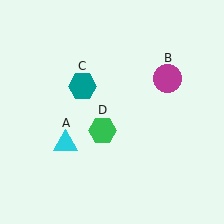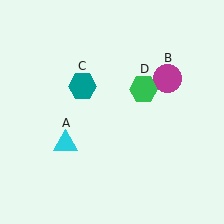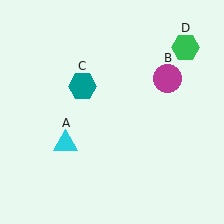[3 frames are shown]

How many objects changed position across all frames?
1 object changed position: green hexagon (object D).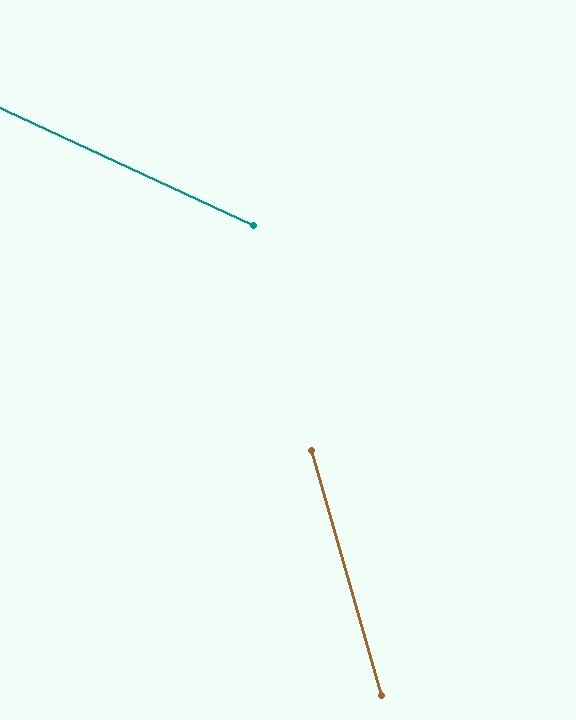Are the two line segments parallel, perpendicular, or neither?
Neither parallel nor perpendicular — they differ by about 49°.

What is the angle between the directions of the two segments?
Approximately 49 degrees.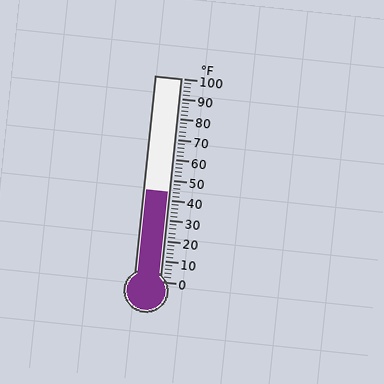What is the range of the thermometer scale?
The thermometer scale ranges from 0°F to 100°F.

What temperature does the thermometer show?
The thermometer shows approximately 44°F.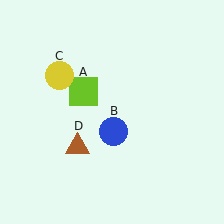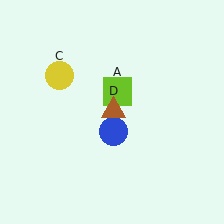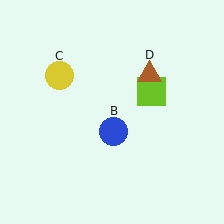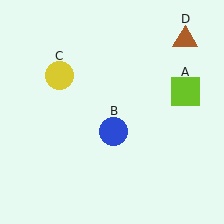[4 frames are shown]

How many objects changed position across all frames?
2 objects changed position: lime square (object A), brown triangle (object D).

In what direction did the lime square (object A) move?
The lime square (object A) moved right.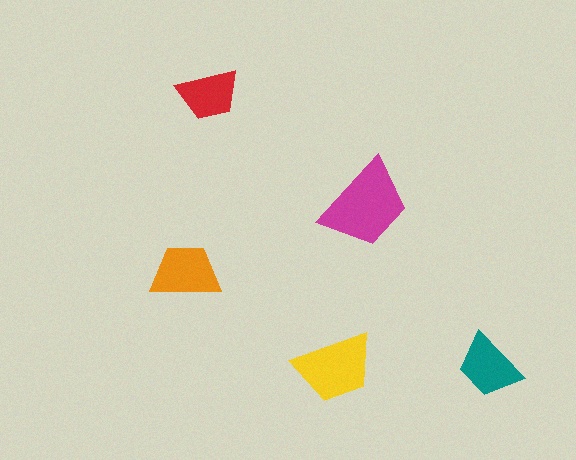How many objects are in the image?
There are 5 objects in the image.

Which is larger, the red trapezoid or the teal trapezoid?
The teal one.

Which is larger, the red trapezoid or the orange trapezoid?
The orange one.